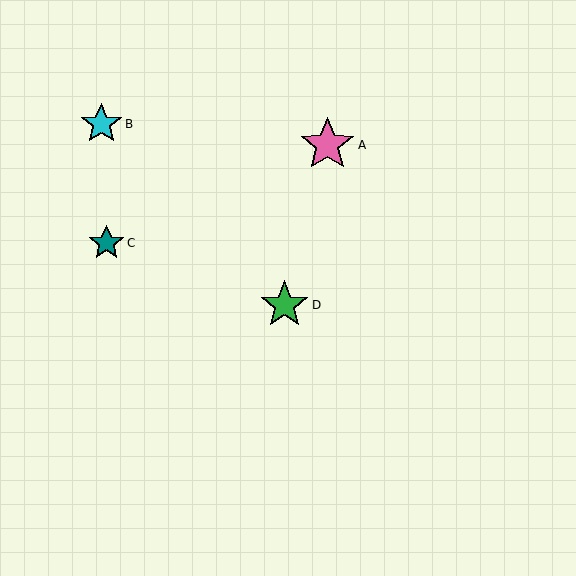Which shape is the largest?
The pink star (labeled A) is the largest.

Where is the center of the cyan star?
The center of the cyan star is at (101, 124).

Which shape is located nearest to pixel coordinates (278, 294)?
The green star (labeled D) at (284, 305) is nearest to that location.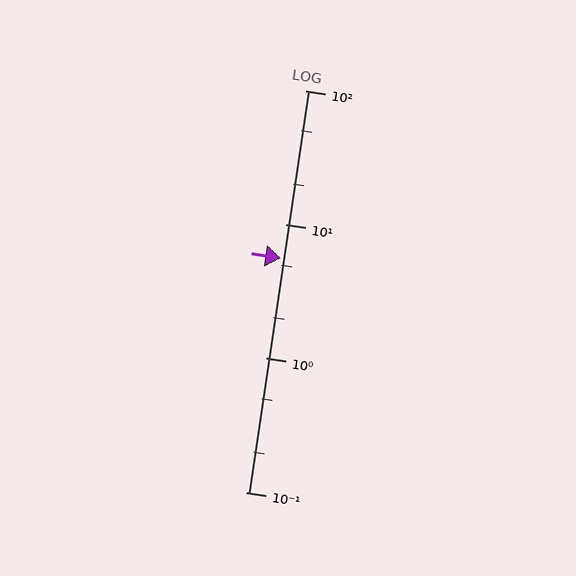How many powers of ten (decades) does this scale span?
The scale spans 3 decades, from 0.1 to 100.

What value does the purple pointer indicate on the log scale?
The pointer indicates approximately 5.6.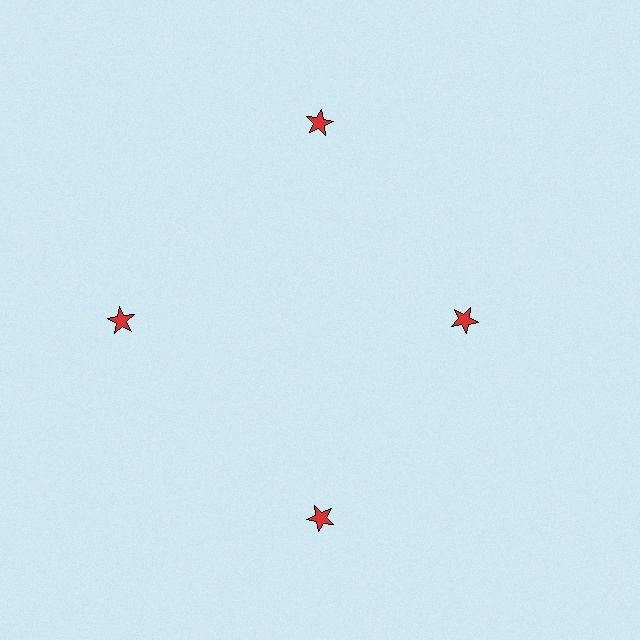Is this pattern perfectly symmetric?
No. The 4 red stars are arranged in a ring, but one element near the 3 o'clock position is pulled inward toward the center, breaking the 4-fold rotational symmetry.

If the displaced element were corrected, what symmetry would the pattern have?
It would have 4-fold rotational symmetry — the pattern would map onto itself every 90 degrees.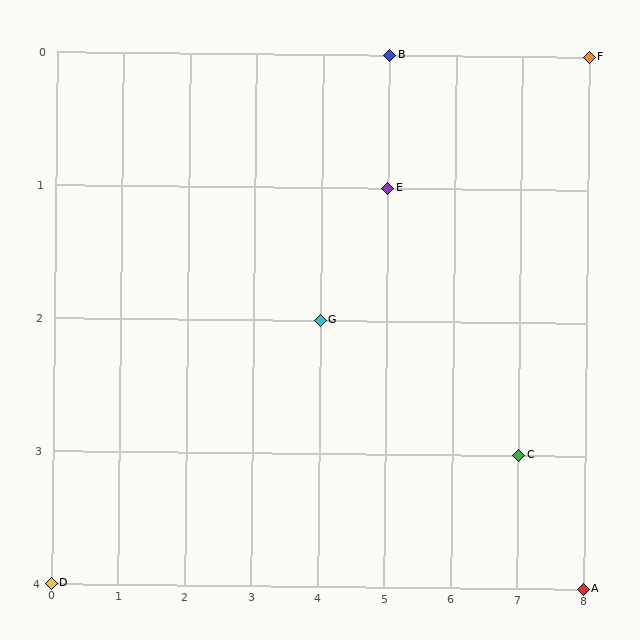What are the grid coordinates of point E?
Point E is at grid coordinates (5, 1).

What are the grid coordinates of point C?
Point C is at grid coordinates (7, 3).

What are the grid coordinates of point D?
Point D is at grid coordinates (0, 4).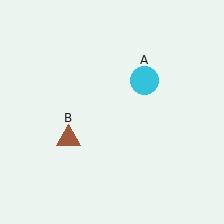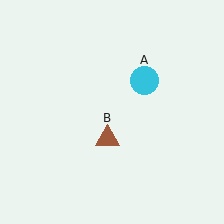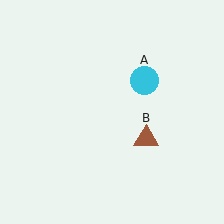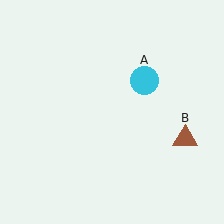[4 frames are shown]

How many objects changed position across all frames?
1 object changed position: brown triangle (object B).